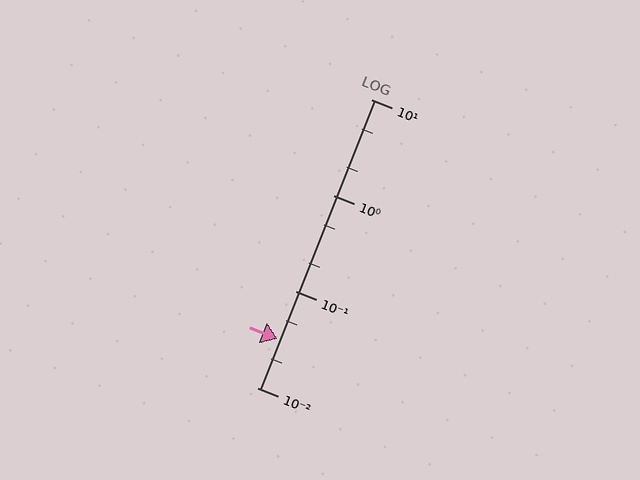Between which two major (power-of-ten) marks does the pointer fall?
The pointer is between 0.01 and 0.1.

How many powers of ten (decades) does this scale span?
The scale spans 3 decades, from 0.01 to 10.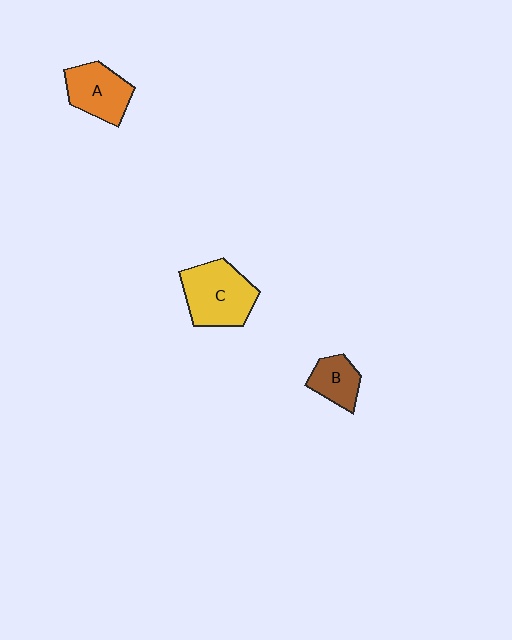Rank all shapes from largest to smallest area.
From largest to smallest: C (yellow), A (orange), B (brown).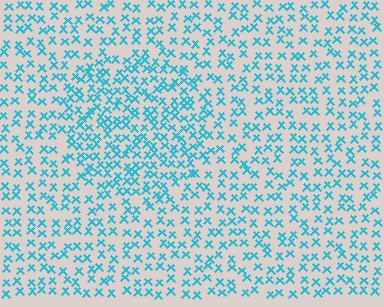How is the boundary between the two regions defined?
The boundary is defined by a change in element density (approximately 1.6x ratio). All elements are the same color, size, and shape.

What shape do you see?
I see a circle.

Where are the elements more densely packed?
The elements are more densely packed inside the circle boundary.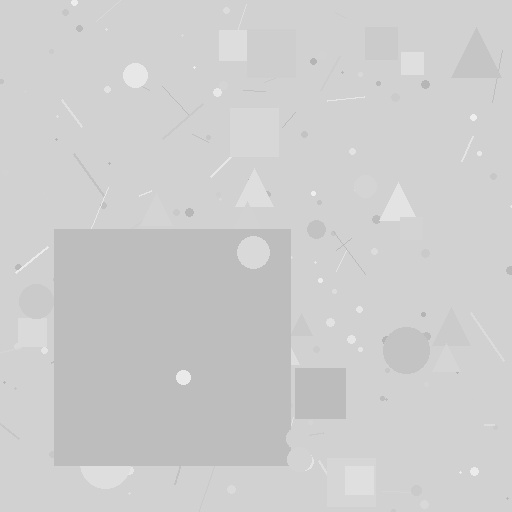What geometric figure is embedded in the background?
A square is embedded in the background.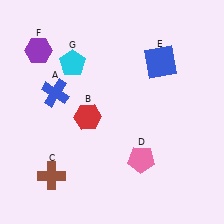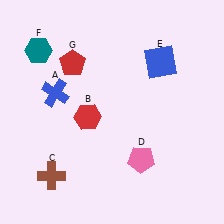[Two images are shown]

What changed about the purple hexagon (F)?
In Image 1, F is purple. In Image 2, it changed to teal.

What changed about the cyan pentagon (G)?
In Image 1, G is cyan. In Image 2, it changed to red.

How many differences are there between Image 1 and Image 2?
There are 2 differences between the two images.